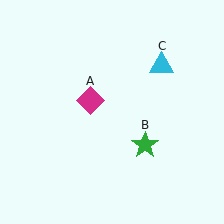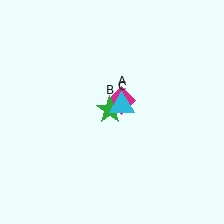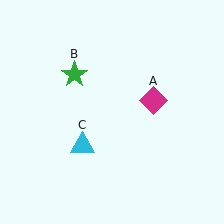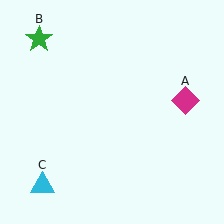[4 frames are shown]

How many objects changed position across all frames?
3 objects changed position: magenta diamond (object A), green star (object B), cyan triangle (object C).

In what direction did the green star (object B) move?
The green star (object B) moved up and to the left.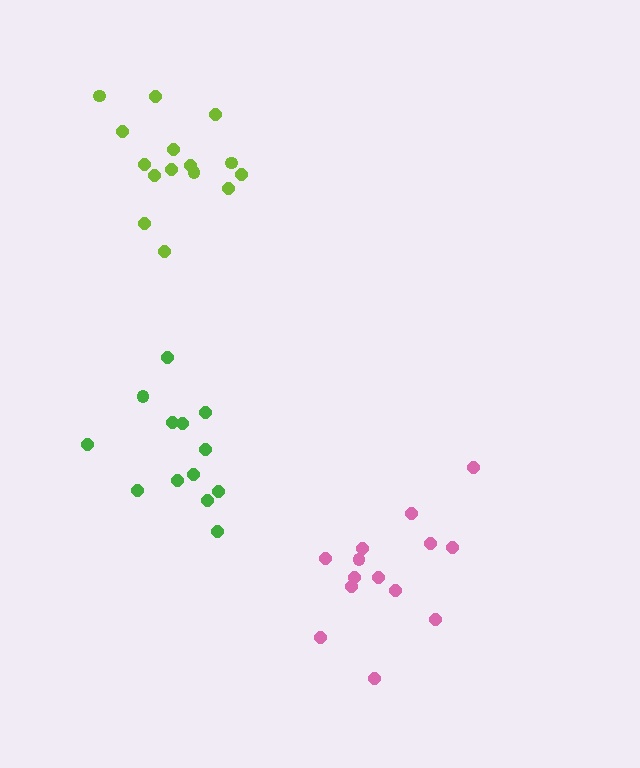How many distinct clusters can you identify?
There are 3 distinct clusters.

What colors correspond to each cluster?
The clusters are colored: lime, green, pink.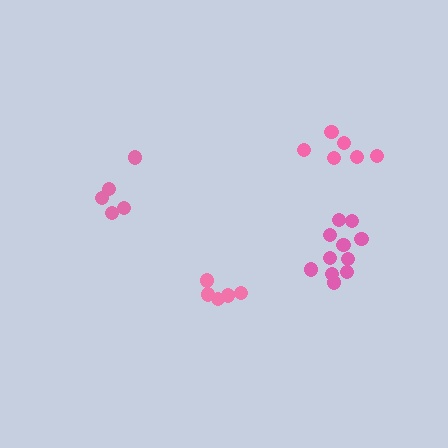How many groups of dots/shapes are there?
There are 4 groups.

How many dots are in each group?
Group 1: 5 dots, Group 2: 11 dots, Group 3: 5 dots, Group 4: 6 dots (27 total).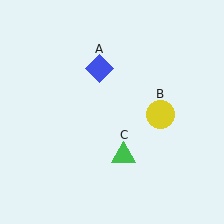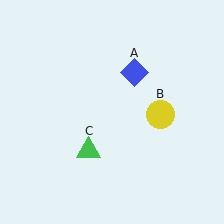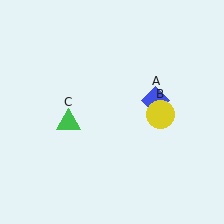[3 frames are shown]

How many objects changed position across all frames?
2 objects changed position: blue diamond (object A), green triangle (object C).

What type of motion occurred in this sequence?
The blue diamond (object A), green triangle (object C) rotated clockwise around the center of the scene.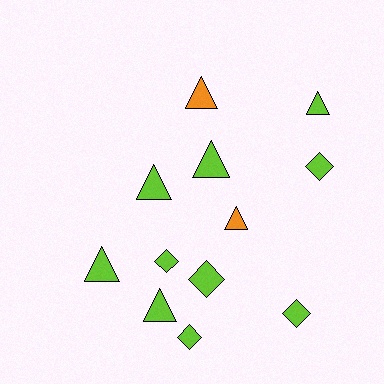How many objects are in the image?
There are 12 objects.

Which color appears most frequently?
Lime, with 10 objects.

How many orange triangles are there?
There are 2 orange triangles.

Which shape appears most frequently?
Triangle, with 7 objects.